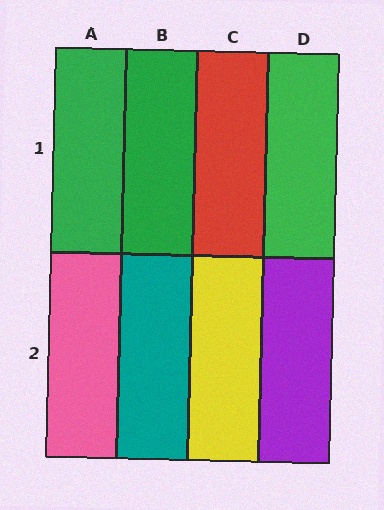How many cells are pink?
1 cell is pink.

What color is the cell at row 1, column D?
Green.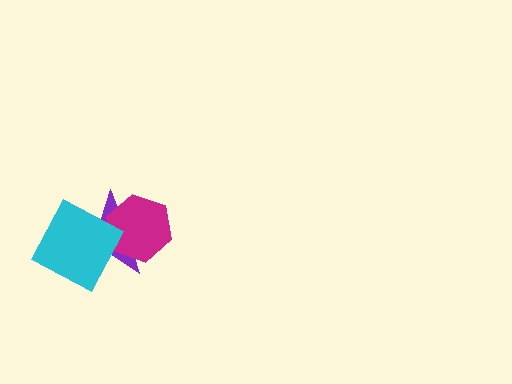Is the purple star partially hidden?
Yes, it is partially covered by another shape.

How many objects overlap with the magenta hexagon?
1 object overlaps with the magenta hexagon.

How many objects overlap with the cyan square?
1 object overlaps with the cyan square.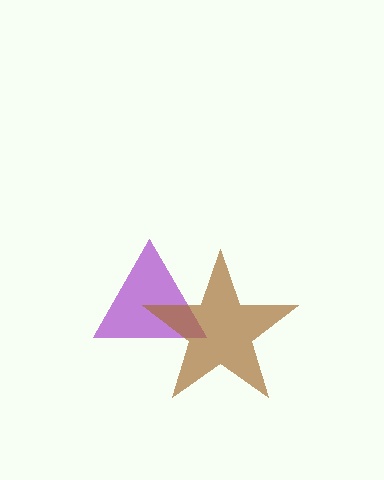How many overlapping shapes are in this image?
There are 2 overlapping shapes in the image.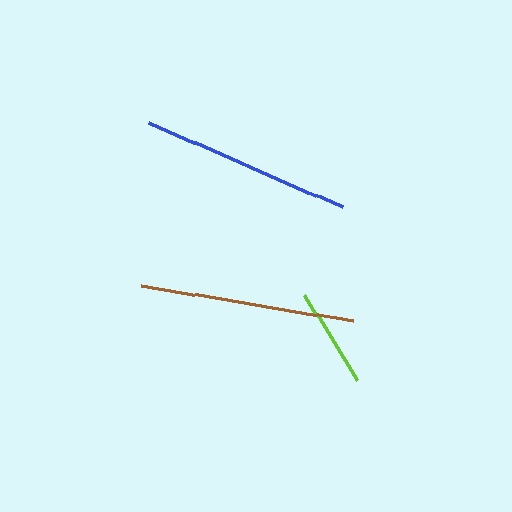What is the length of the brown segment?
The brown segment is approximately 214 pixels long.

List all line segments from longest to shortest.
From longest to shortest: brown, blue, lime.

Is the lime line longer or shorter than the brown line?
The brown line is longer than the lime line.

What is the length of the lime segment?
The lime segment is approximately 100 pixels long.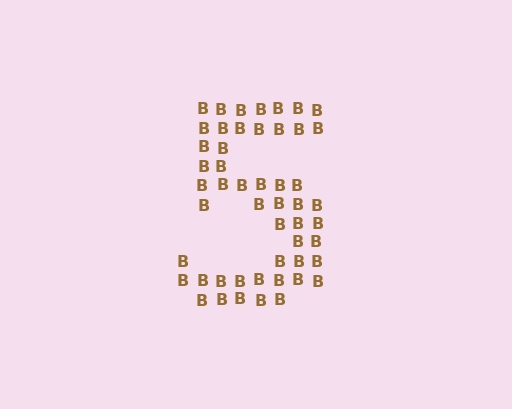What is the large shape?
The large shape is the digit 5.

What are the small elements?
The small elements are letter B's.